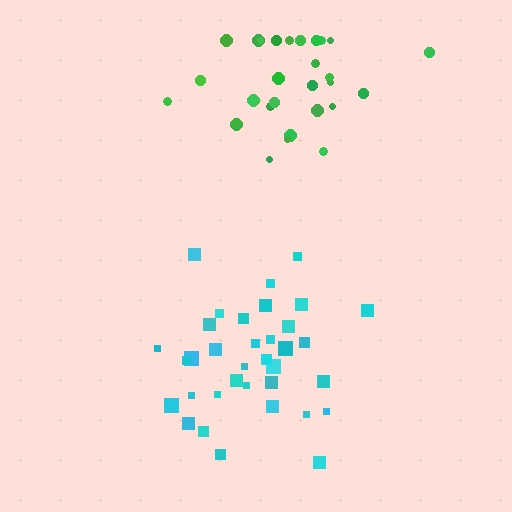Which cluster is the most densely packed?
Cyan.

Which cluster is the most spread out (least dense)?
Green.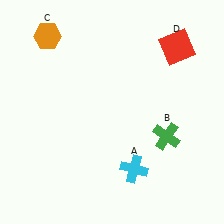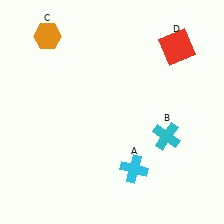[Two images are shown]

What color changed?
The cross (B) changed from green in Image 1 to cyan in Image 2.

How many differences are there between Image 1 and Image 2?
There is 1 difference between the two images.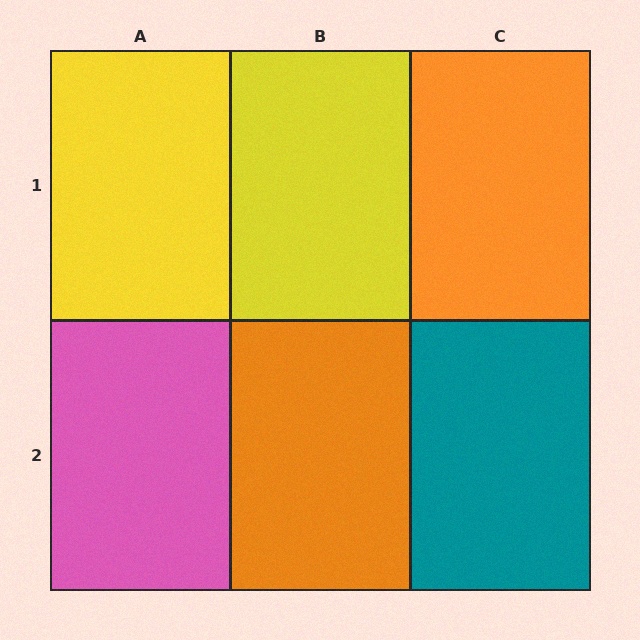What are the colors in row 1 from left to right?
Yellow, yellow, orange.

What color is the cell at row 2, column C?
Teal.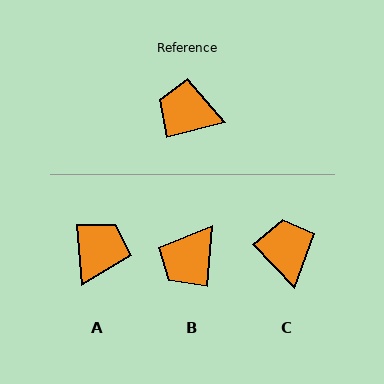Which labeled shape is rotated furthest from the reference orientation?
A, about 100 degrees away.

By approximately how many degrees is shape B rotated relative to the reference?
Approximately 71 degrees counter-clockwise.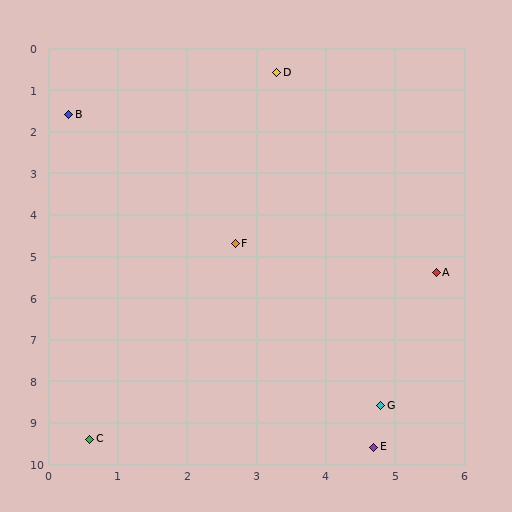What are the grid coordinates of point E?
Point E is at approximately (4.7, 9.6).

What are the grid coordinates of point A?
Point A is at approximately (5.6, 5.4).